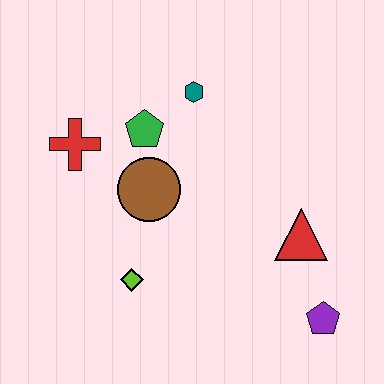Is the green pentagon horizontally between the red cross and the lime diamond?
No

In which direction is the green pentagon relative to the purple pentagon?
The green pentagon is above the purple pentagon.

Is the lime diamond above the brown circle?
No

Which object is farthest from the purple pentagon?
The red cross is farthest from the purple pentagon.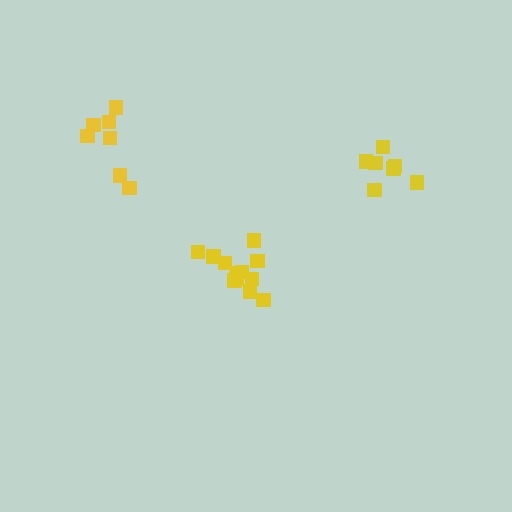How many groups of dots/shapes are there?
There are 3 groups.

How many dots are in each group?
Group 1: 12 dots, Group 2: 7 dots, Group 3: 7 dots (26 total).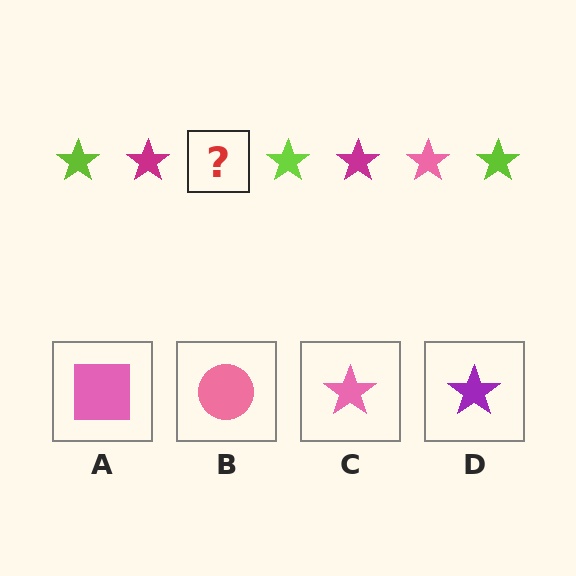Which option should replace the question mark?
Option C.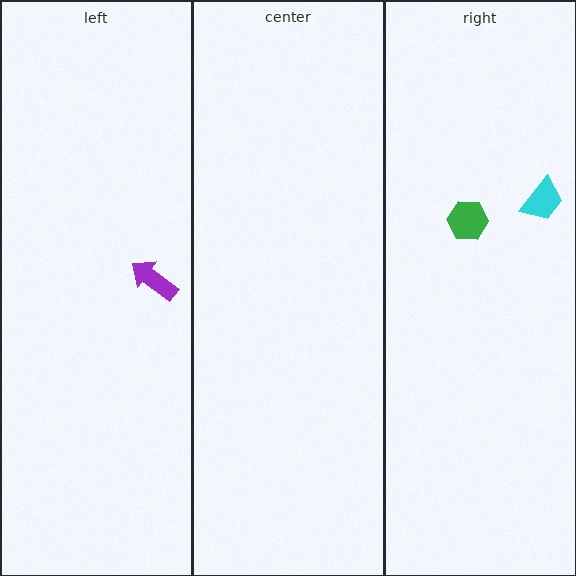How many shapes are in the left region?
1.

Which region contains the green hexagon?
The right region.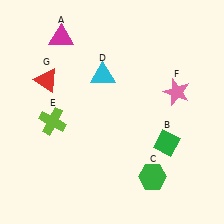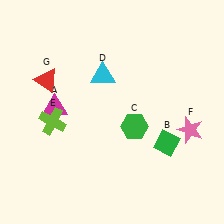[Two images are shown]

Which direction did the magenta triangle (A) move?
The magenta triangle (A) moved down.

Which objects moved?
The objects that moved are: the magenta triangle (A), the green hexagon (C), the pink star (F).